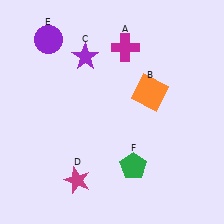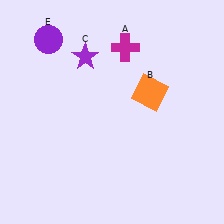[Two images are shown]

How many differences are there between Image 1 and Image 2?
There are 2 differences between the two images.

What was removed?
The green pentagon (F), the magenta star (D) were removed in Image 2.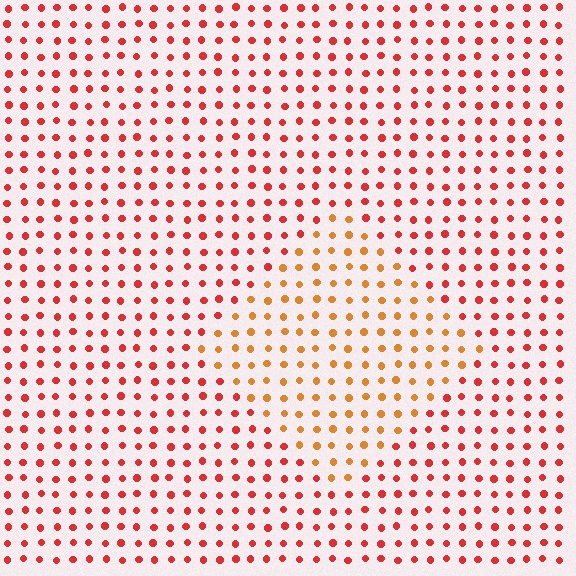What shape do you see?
I see a diamond.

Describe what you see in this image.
The image is filled with small red elements in a uniform arrangement. A diamond-shaped region is visible where the elements are tinted to a slightly different hue, forming a subtle color boundary.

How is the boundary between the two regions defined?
The boundary is defined purely by a slight shift in hue (about 33 degrees). Spacing, size, and orientation are identical on both sides.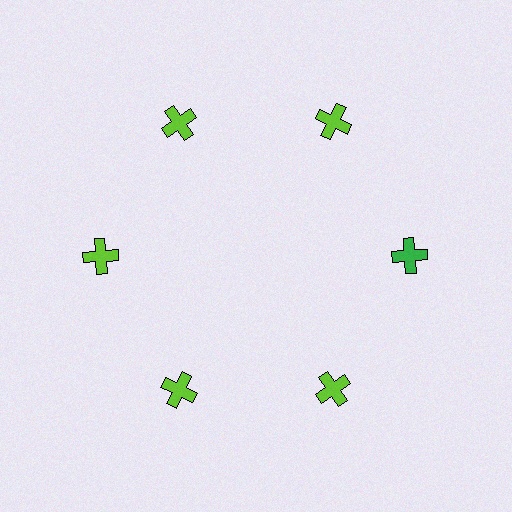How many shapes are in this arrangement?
There are 6 shapes arranged in a ring pattern.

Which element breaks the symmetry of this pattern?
The green cross at roughly the 3 o'clock position breaks the symmetry. All other shapes are lime crosses.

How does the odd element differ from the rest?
It has a different color: green instead of lime.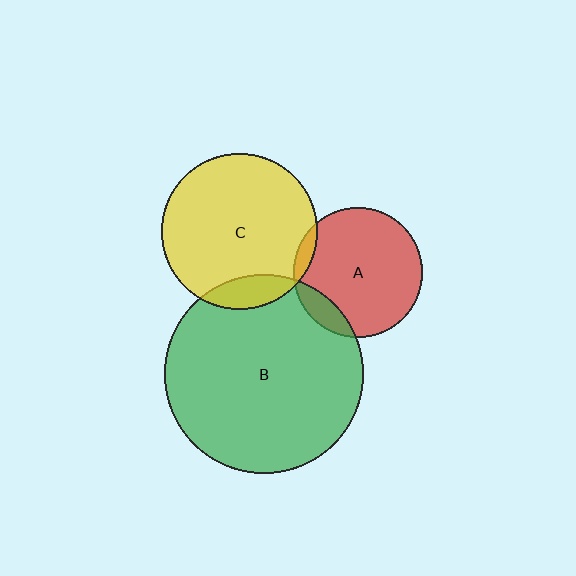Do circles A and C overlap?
Yes.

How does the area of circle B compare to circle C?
Approximately 1.6 times.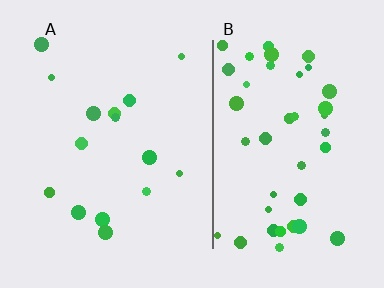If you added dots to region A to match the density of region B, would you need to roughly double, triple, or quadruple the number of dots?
Approximately triple.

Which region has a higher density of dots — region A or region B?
B (the right).